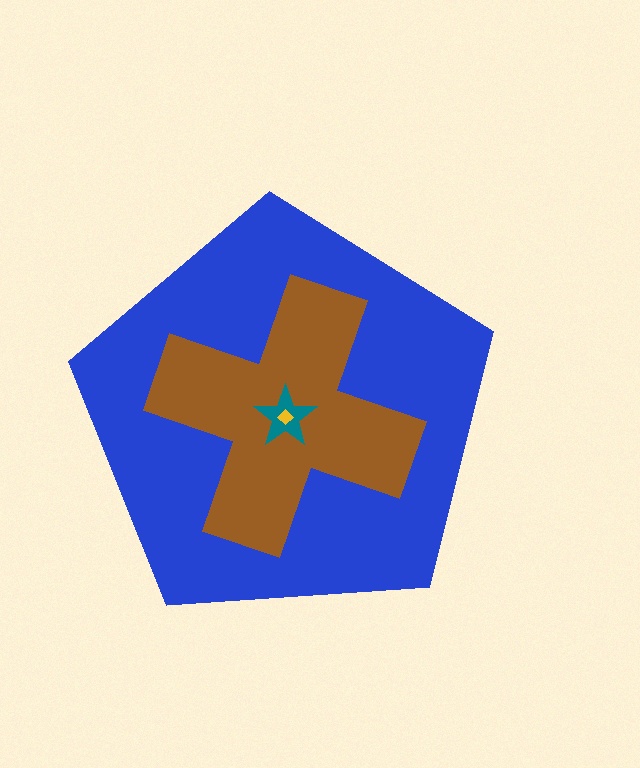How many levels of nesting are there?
4.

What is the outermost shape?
The blue pentagon.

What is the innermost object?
The yellow diamond.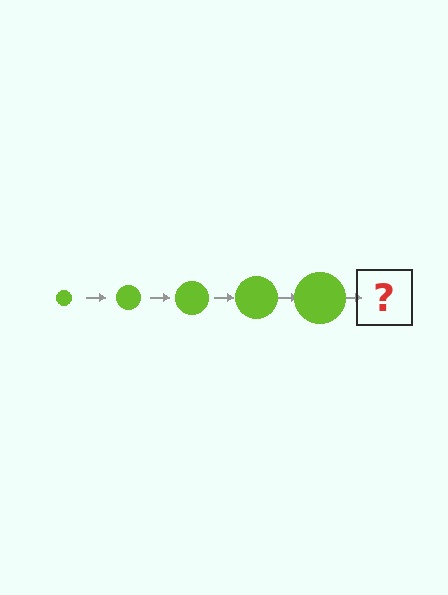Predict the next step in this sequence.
The next step is a lime circle, larger than the previous one.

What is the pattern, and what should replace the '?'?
The pattern is that the circle gets progressively larger each step. The '?' should be a lime circle, larger than the previous one.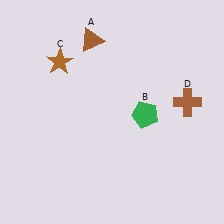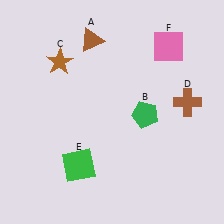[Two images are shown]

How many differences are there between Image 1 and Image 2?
There are 2 differences between the two images.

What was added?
A green square (E), a pink square (F) were added in Image 2.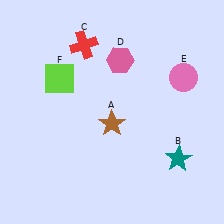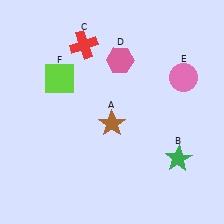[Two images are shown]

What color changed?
The star (B) changed from teal in Image 1 to green in Image 2.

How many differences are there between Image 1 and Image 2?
There is 1 difference between the two images.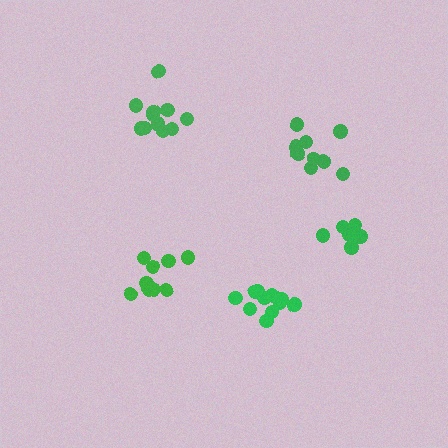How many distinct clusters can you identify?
There are 5 distinct clusters.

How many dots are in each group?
Group 1: 11 dots, Group 2: 9 dots, Group 3: 9 dots, Group 4: 11 dots, Group 5: 6 dots (46 total).